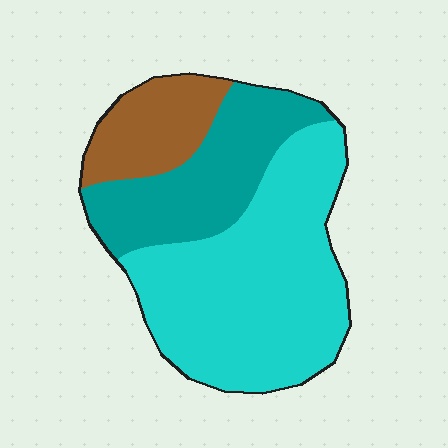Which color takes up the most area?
Cyan, at roughly 55%.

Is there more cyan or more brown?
Cyan.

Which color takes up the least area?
Brown, at roughly 15%.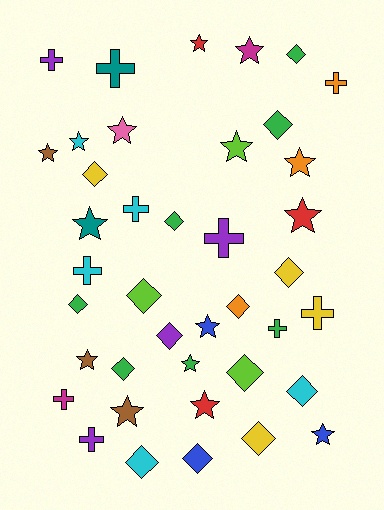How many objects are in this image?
There are 40 objects.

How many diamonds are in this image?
There are 15 diamonds.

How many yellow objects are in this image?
There are 4 yellow objects.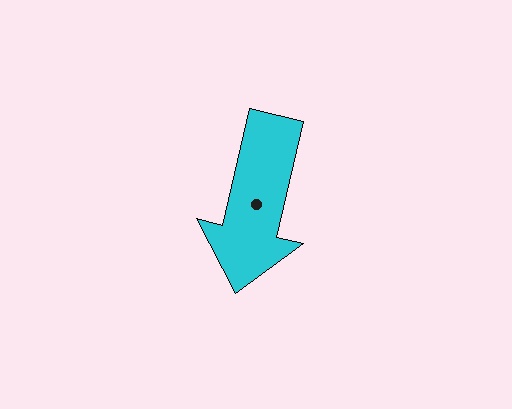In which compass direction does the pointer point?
South.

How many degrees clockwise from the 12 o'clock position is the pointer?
Approximately 193 degrees.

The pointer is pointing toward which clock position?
Roughly 6 o'clock.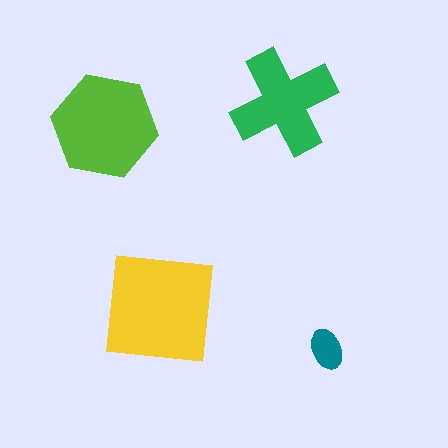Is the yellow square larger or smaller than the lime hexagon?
Larger.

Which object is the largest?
The yellow square.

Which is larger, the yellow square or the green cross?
The yellow square.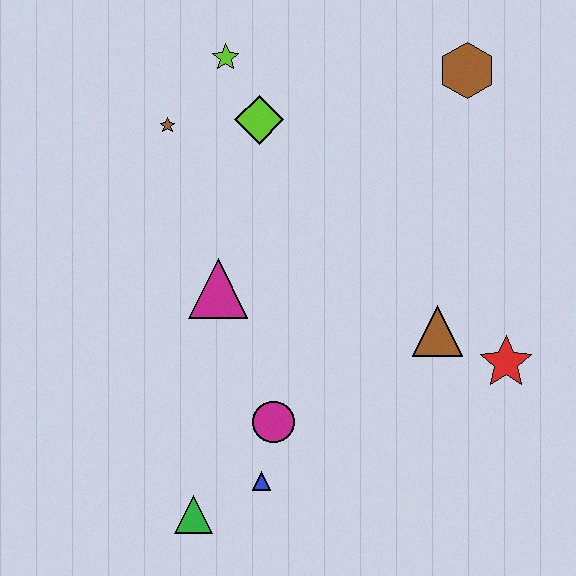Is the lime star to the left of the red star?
Yes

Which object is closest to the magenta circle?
The blue triangle is closest to the magenta circle.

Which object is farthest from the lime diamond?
The green triangle is farthest from the lime diamond.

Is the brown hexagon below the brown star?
No